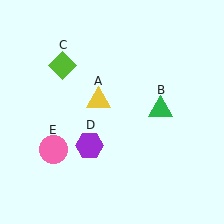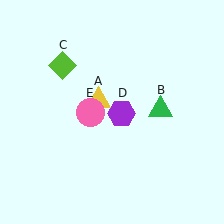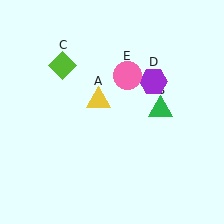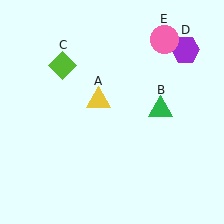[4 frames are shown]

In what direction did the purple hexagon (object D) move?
The purple hexagon (object D) moved up and to the right.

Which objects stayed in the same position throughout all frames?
Yellow triangle (object A) and green triangle (object B) and lime diamond (object C) remained stationary.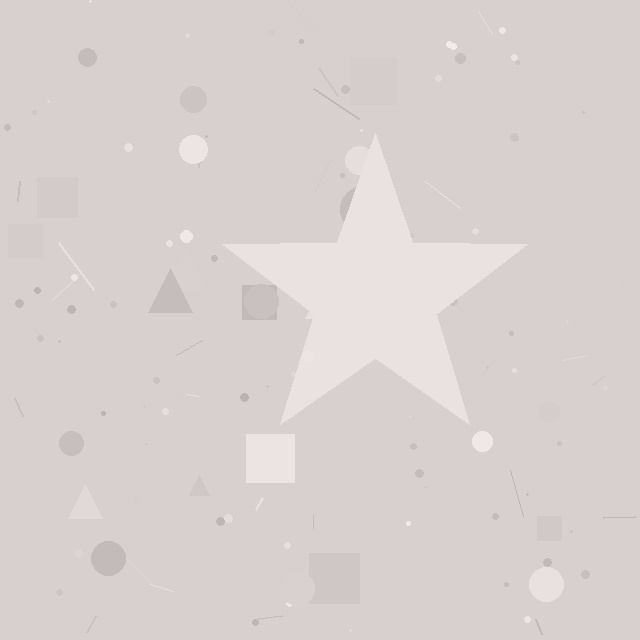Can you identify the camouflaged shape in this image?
The camouflaged shape is a star.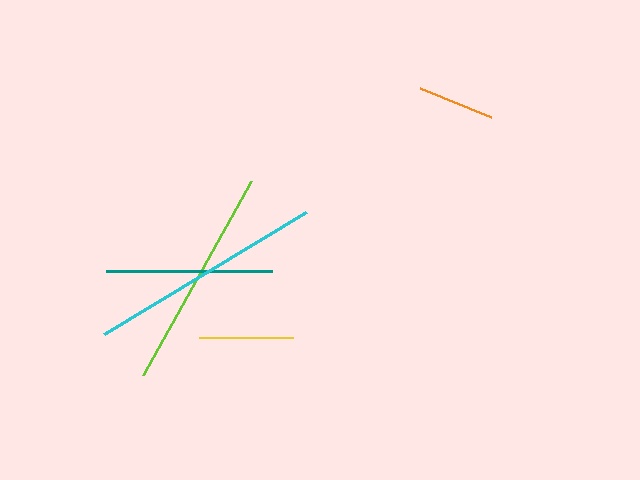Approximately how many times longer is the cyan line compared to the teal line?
The cyan line is approximately 1.4 times the length of the teal line.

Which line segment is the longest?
The cyan line is the longest at approximately 236 pixels.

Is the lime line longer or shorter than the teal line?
The lime line is longer than the teal line.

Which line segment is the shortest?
The orange line is the shortest at approximately 77 pixels.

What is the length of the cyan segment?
The cyan segment is approximately 236 pixels long.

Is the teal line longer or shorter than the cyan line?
The cyan line is longer than the teal line.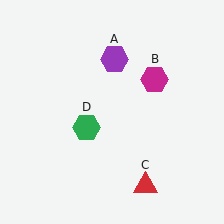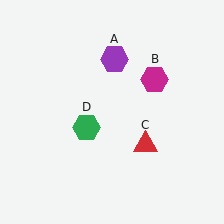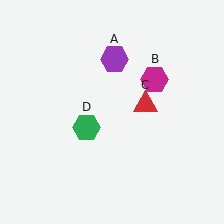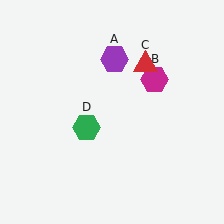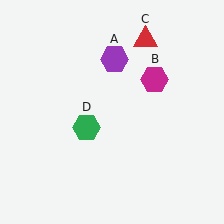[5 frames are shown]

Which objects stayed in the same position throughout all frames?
Purple hexagon (object A) and magenta hexagon (object B) and green hexagon (object D) remained stationary.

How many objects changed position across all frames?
1 object changed position: red triangle (object C).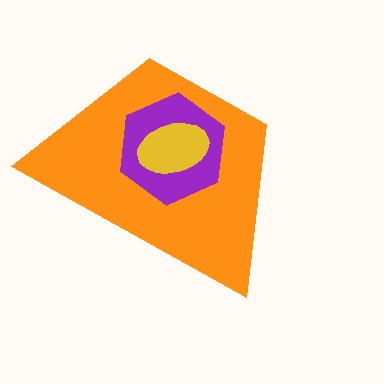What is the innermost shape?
The yellow ellipse.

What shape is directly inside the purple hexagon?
The yellow ellipse.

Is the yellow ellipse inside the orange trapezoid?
Yes.